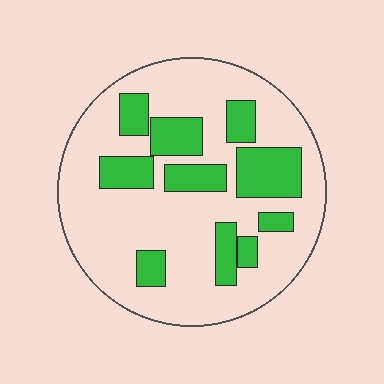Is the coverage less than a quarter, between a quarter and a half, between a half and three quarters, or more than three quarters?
Between a quarter and a half.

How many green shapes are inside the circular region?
10.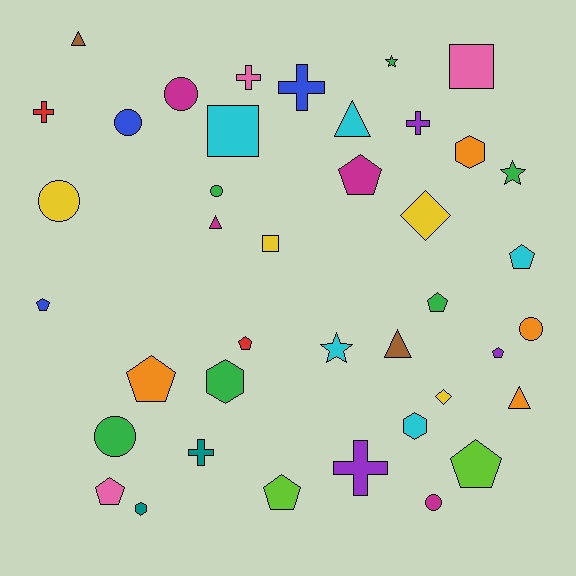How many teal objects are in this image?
There are 2 teal objects.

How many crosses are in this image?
There are 6 crosses.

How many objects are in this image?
There are 40 objects.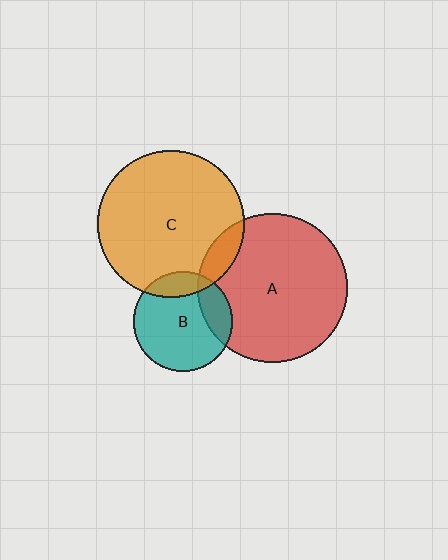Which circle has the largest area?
Circle A (red).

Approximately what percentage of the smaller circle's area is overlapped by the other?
Approximately 10%.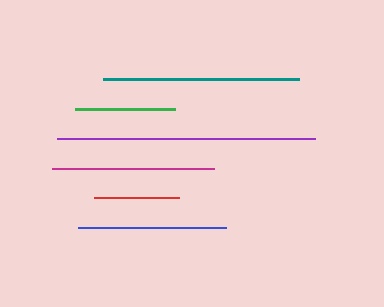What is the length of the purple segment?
The purple segment is approximately 258 pixels long.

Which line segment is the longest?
The purple line is the longest at approximately 258 pixels.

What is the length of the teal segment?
The teal segment is approximately 197 pixels long.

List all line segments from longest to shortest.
From longest to shortest: purple, teal, magenta, blue, green, red.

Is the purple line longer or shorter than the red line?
The purple line is longer than the red line.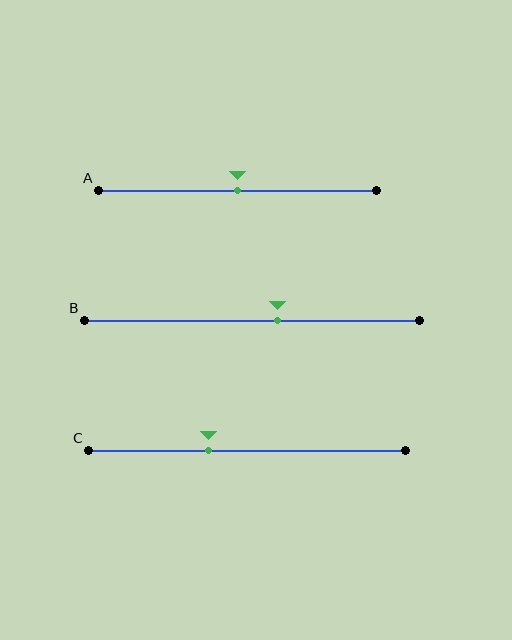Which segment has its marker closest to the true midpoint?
Segment A has its marker closest to the true midpoint.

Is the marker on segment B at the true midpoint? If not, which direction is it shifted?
No, the marker on segment B is shifted to the right by about 8% of the segment length.